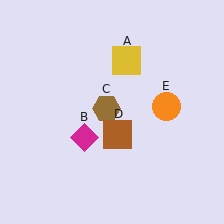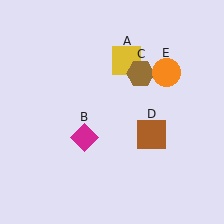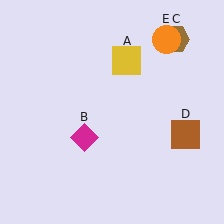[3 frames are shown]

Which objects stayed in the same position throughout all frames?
Yellow square (object A) and magenta diamond (object B) remained stationary.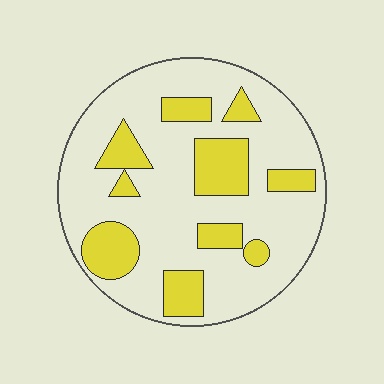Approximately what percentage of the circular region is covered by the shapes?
Approximately 25%.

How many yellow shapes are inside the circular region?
10.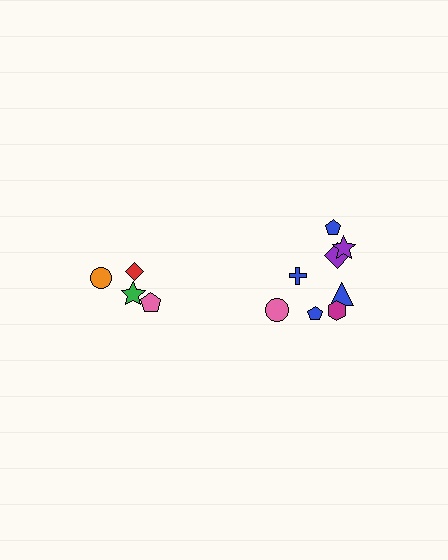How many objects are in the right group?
There are 8 objects.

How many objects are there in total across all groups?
There are 12 objects.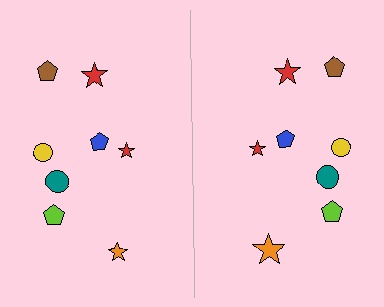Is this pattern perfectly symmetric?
No, the pattern is not perfectly symmetric. The orange star on the right side has a different size than its mirror counterpart.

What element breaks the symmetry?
The orange star on the right side has a different size than its mirror counterpart.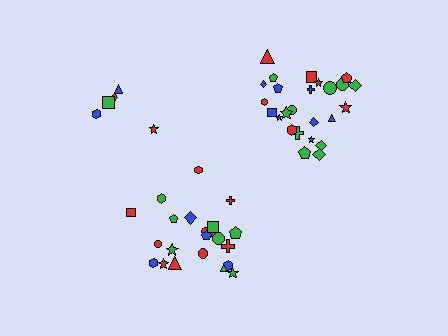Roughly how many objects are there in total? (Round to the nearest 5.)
Roughly 50 objects in total.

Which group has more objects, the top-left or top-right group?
The top-right group.